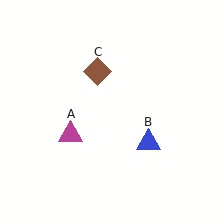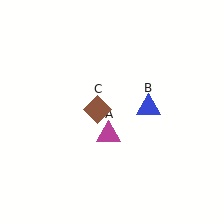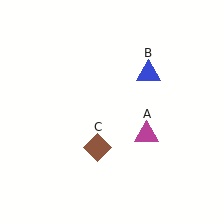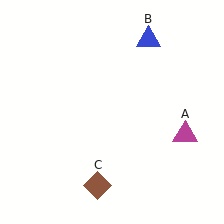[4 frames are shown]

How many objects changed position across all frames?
3 objects changed position: magenta triangle (object A), blue triangle (object B), brown diamond (object C).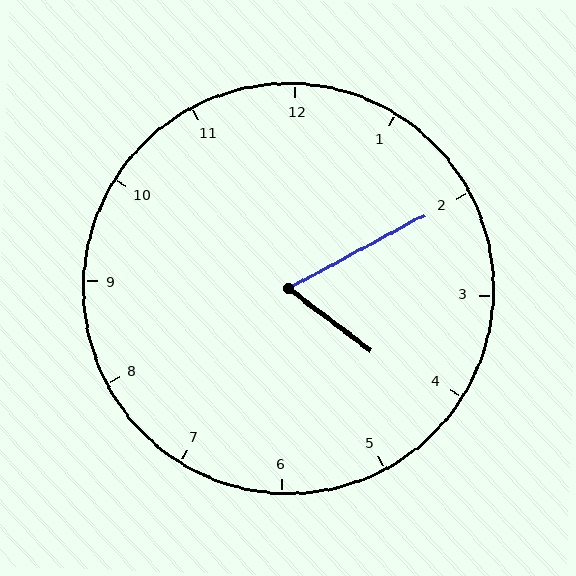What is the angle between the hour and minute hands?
Approximately 65 degrees.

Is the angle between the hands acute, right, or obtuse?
It is acute.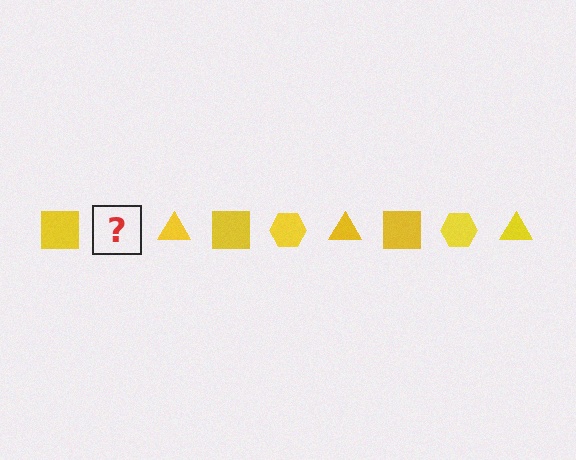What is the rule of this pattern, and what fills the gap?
The rule is that the pattern cycles through square, hexagon, triangle shapes in yellow. The gap should be filled with a yellow hexagon.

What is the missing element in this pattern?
The missing element is a yellow hexagon.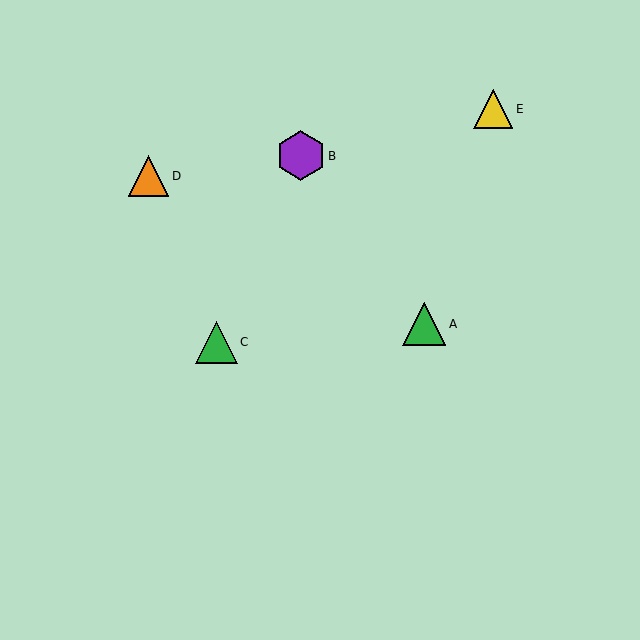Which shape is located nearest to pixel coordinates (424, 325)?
The green triangle (labeled A) at (424, 324) is nearest to that location.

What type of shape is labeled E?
Shape E is a yellow triangle.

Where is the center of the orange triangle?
The center of the orange triangle is at (148, 176).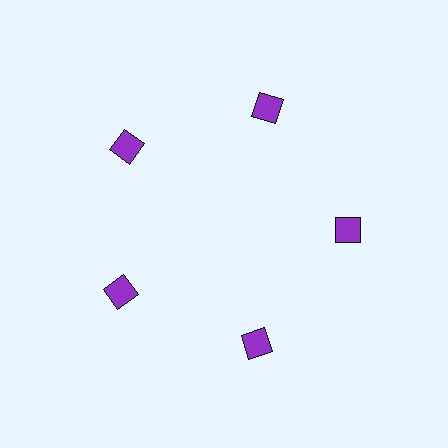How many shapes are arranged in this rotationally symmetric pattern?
There are 5 shapes, arranged in 5 groups of 1.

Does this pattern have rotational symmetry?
Yes, this pattern has 5-fold rotational symmetry. It looks the same after rotating 72 degrees around the center.